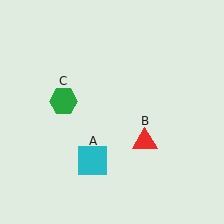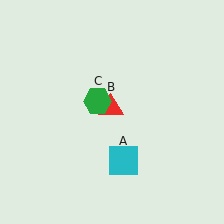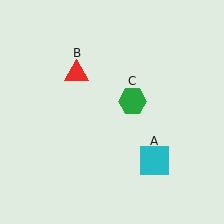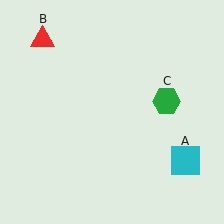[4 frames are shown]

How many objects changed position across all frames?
3 objects changed position: cyan square (object A), red triangle (object B), green hexagon (object C).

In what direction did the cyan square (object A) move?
The cyan square (object A) moved right.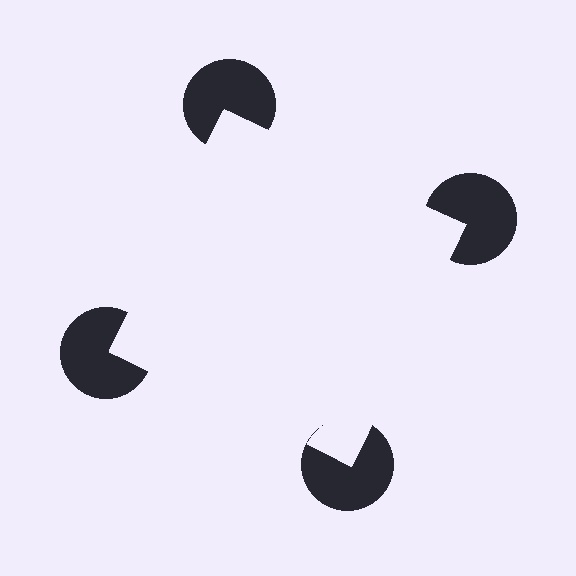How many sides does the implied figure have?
4 sides.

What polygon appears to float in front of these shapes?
An illusory square — its edges are inferred from the aligned wedge cuts in the pac-man discs, not physically drawn.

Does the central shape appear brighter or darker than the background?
It typically appears slightly brighter than the background, even though no actual brightness change is drawn.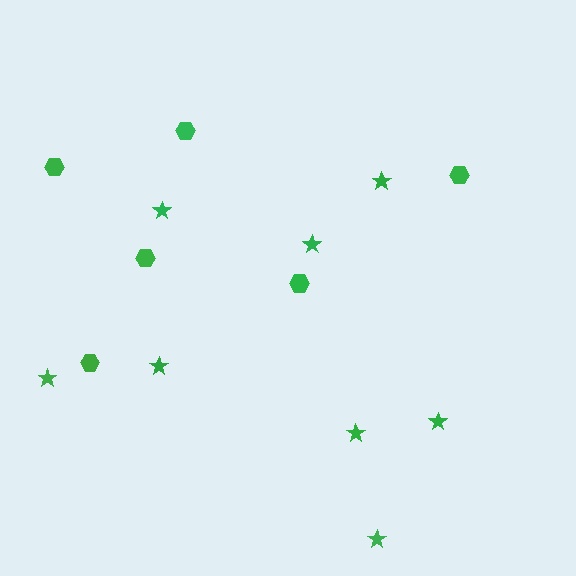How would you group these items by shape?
There are 2 groups: one group of stars (8) and one group of hexagons (6).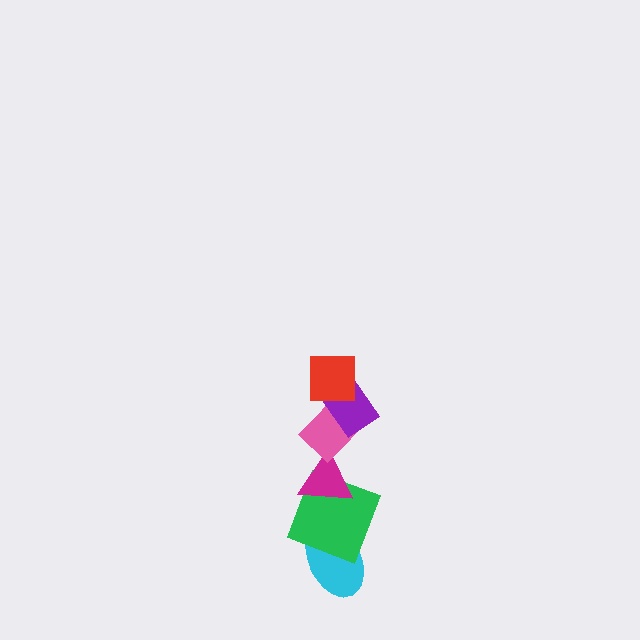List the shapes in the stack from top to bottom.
From top to bottom: the red square, the purple rectangle, the pink rectangle, the magenta triangle, the green square, the cyan ellipse.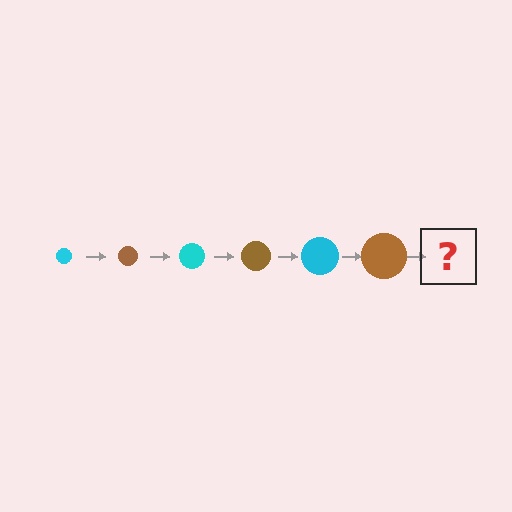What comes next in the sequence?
The next element should be a cyan circle, larger than the previous one.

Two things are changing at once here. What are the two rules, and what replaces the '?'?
The two rules are that the circle grows larger each step and the color cycles through cyan and brown. The '?' should be a cyan circle, larger than the previous one.